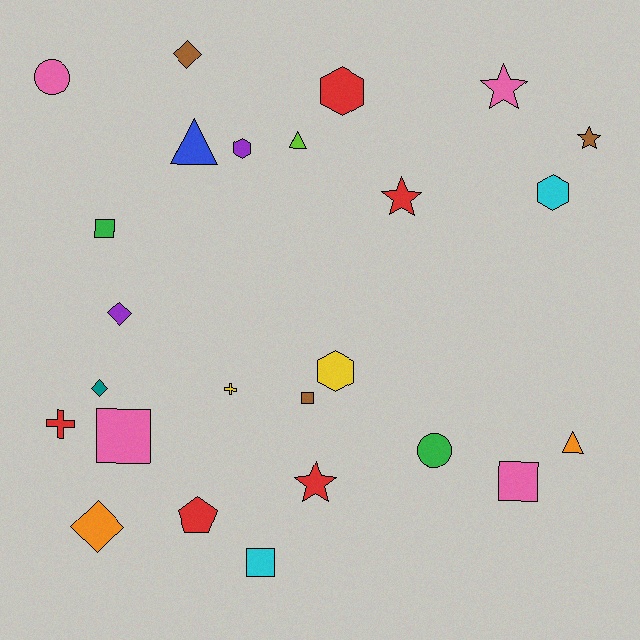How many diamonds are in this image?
There are 4 diamonds.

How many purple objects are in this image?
There are 2 purple objects.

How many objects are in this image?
There are 25 objects.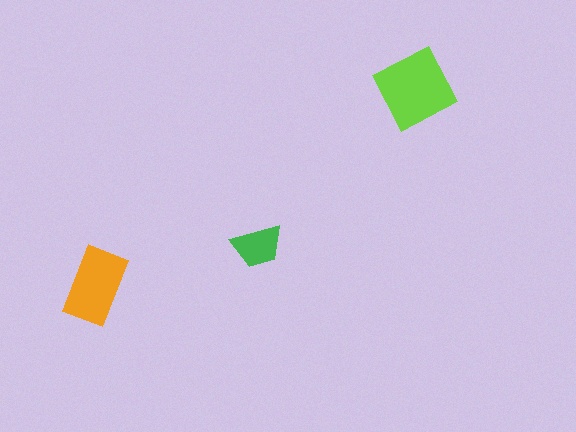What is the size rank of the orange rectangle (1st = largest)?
2nd.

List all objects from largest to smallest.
The lime diamond, the orange rectangle, the green trapezoid.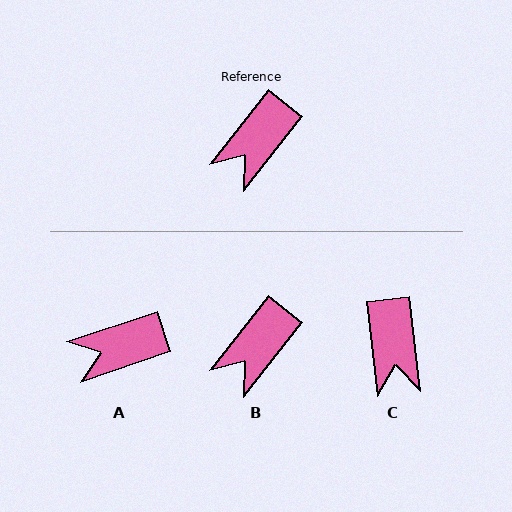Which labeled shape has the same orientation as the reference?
B.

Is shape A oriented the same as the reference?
No, it is off by about 34 degrees.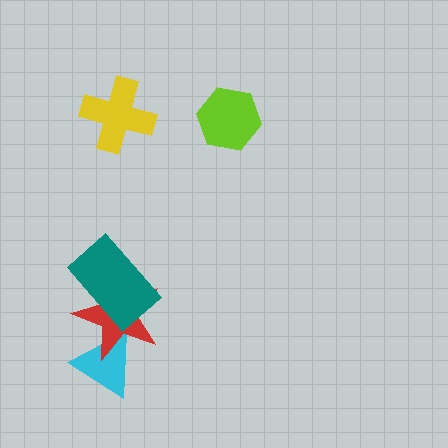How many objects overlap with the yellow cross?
0 objects overlap with the yellow cross.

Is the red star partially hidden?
Yes, it is partially covered by another shape.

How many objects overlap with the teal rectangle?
1 object overlaps with the teal rectangle.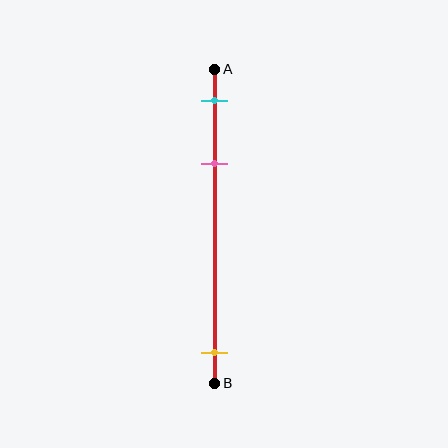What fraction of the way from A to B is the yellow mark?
The yellow mark is approximately 90% (0.9) of the way from A to B.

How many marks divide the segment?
There are 3 marks dividing the segment.